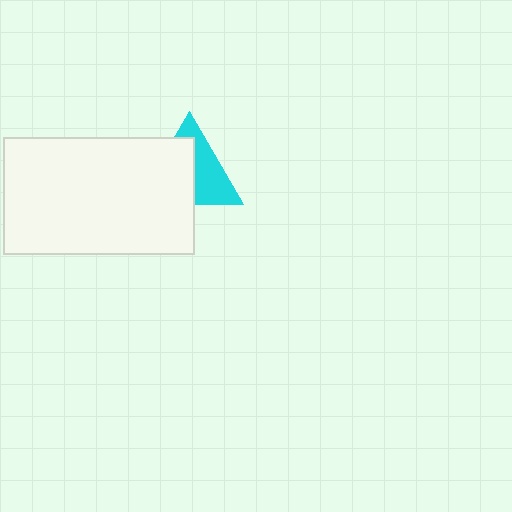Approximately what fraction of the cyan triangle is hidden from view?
Roughly 54% of the cyan triangle is hidden behind the white rectangle.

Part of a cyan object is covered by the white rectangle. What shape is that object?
It is a triangle.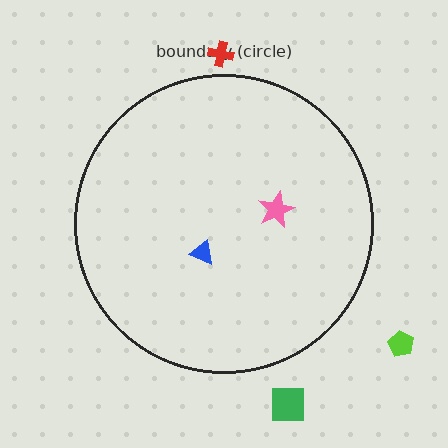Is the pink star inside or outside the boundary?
Inside.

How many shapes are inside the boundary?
2 inside, 3 outside.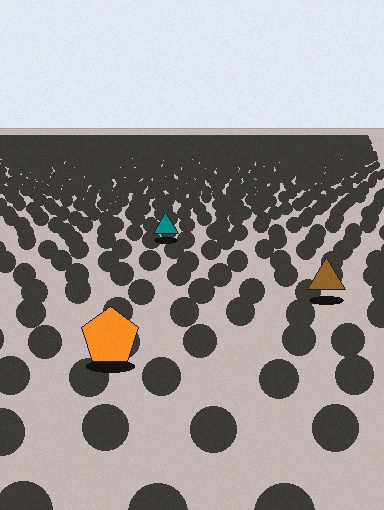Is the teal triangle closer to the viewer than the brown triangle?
No. The brown triangle is closer — you can tell from the texture gradient: the ground texture is coarser near it.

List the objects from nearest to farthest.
From nearest to farthest: the orange pentagon, the brown triangle, the teal triangle.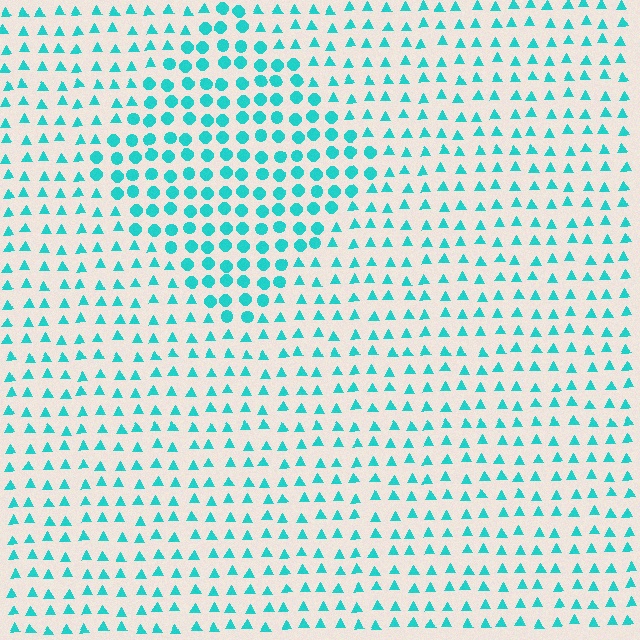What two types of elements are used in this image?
The image uses circles inside the diamond region and triangles outside it.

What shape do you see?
I see a diamond.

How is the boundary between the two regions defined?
The boundary is defined by a change in element shape: circles inside vs. triangles outside. All elements share the same color and spacing.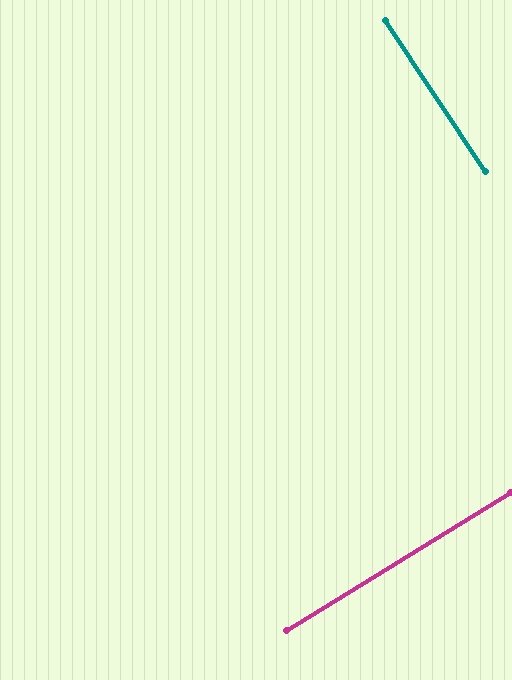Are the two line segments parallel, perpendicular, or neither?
Perpendicular — they meet at approximately 88°.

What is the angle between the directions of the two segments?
Approximately 88 degrees.